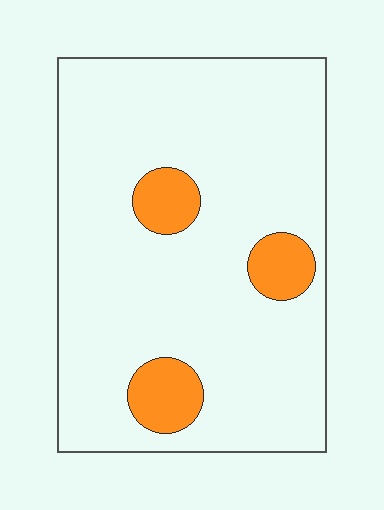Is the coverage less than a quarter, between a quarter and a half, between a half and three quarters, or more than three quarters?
Less than a quarter.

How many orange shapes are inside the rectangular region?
3.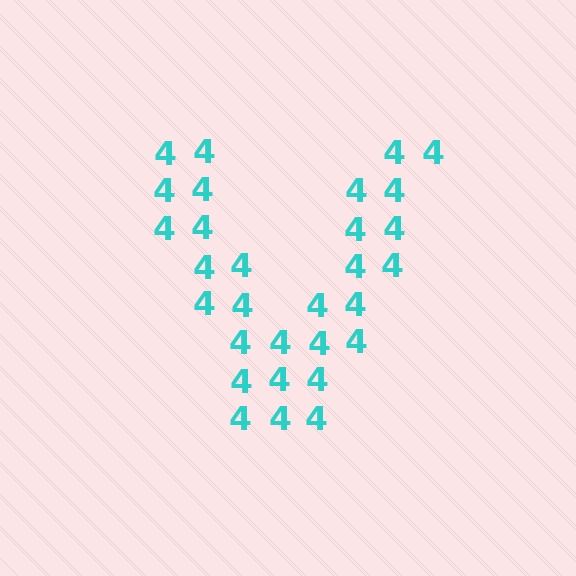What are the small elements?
The small elements are digit 4's.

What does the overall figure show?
The overall figure shows the letter V.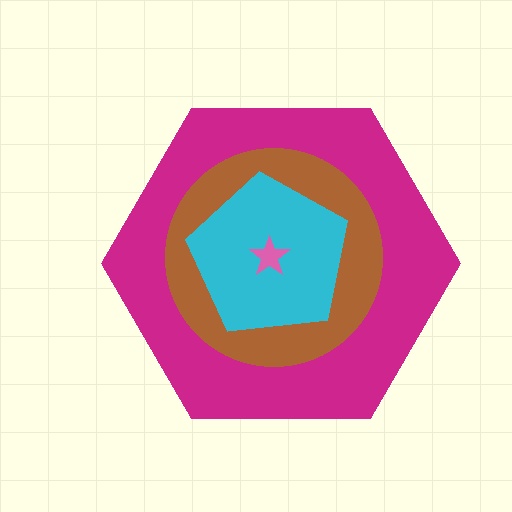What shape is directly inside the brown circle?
The cyan pentagon.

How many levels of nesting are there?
4.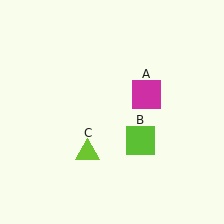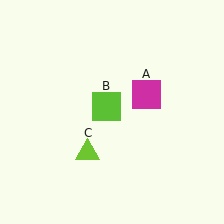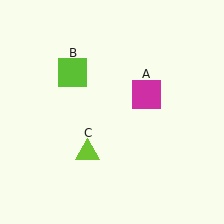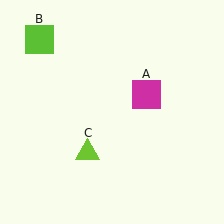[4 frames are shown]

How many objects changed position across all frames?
1 object changed position: lime square (object B).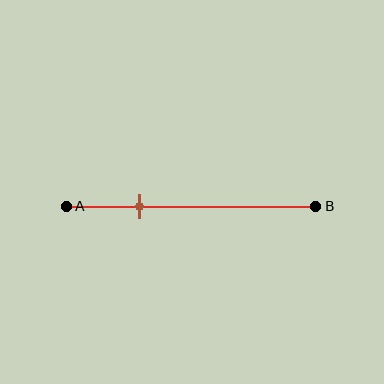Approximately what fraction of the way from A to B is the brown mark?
The brown mark is approximately 30% of the way from A to B.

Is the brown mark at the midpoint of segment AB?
No, the mark is at about 30% from A, not at the 50% midpoint.